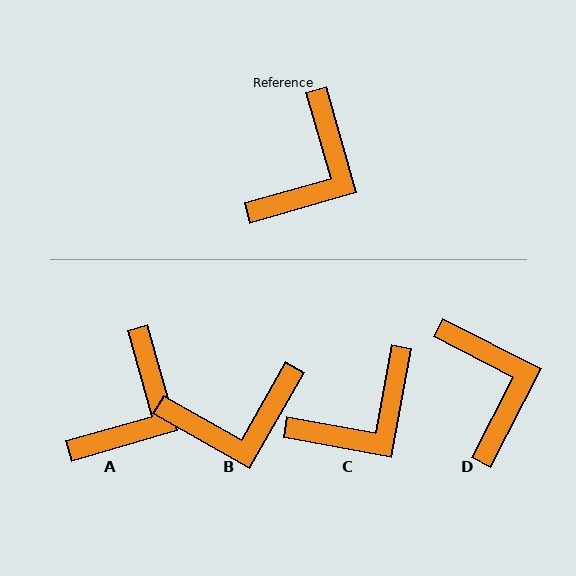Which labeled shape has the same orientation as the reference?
A.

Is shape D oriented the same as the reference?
No, it is off by about 47 degrees.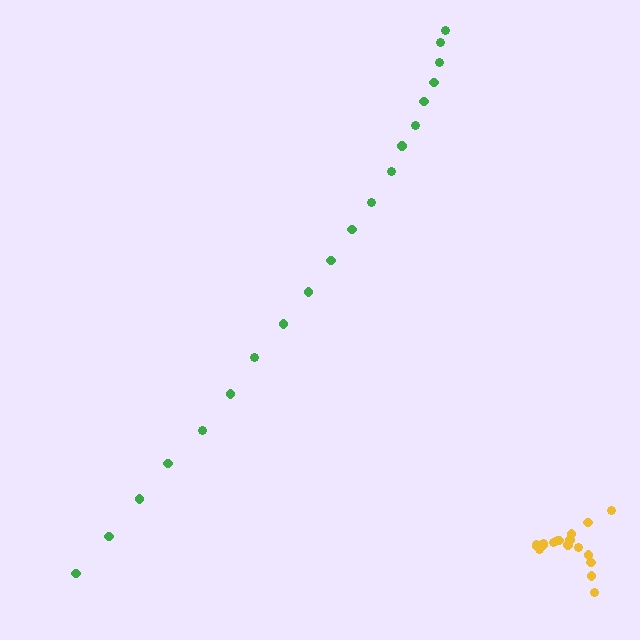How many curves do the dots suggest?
There are 2 distinct paths.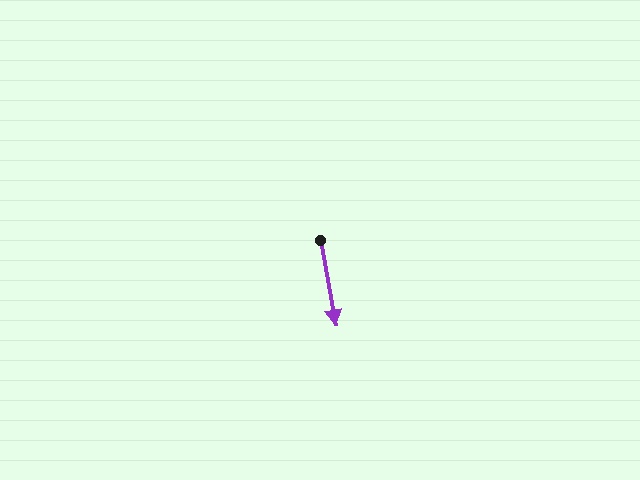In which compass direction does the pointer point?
South.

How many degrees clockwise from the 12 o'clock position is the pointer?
Approximately 170 degrees.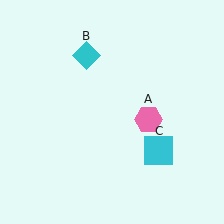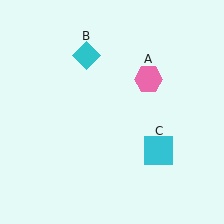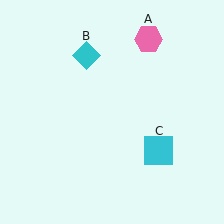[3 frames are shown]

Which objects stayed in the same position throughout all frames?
Cyan diamond (object B) and cyan square (object C) remained stationary.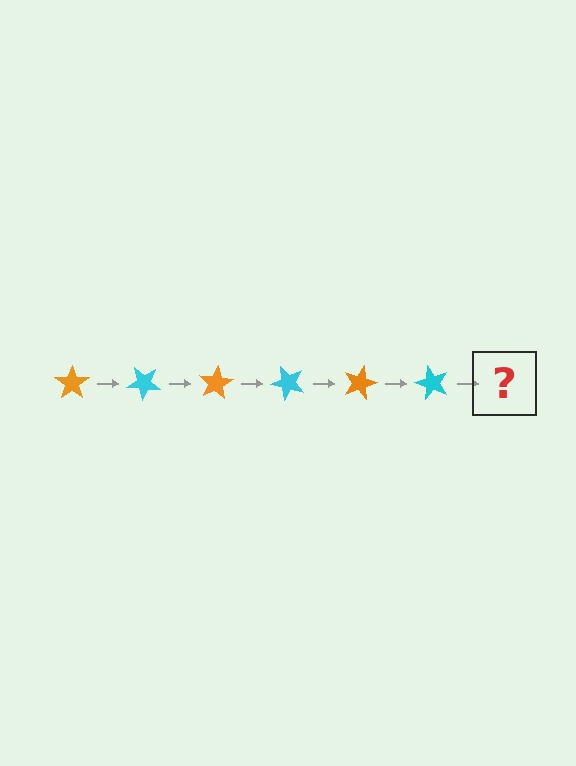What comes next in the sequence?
The next element should be an orange star, rotated 240 degrees from the start.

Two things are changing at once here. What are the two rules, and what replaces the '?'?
The two rules are that it rotates 40 degrees each step and the color cycles through orange and cyan. The '?' should be an orange star, rotated 240 degrees from the start.